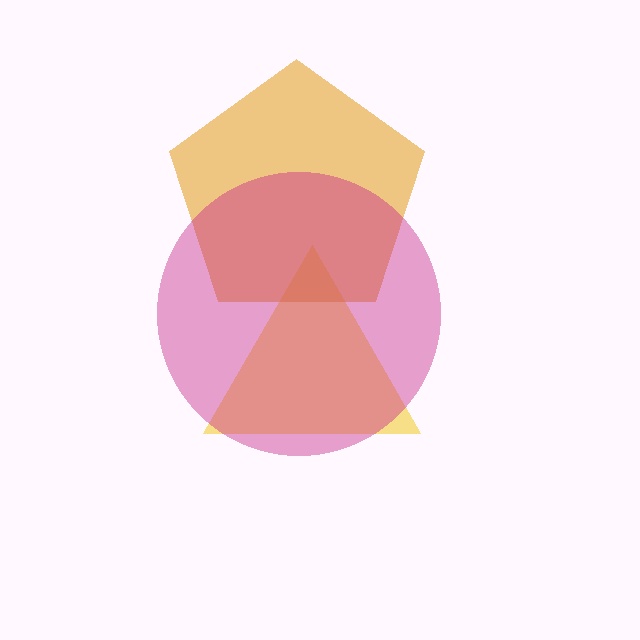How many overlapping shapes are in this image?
There are 3 overlapping shapes in the image.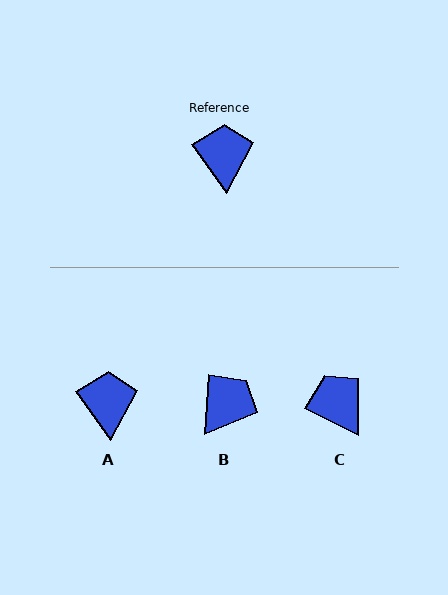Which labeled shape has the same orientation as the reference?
A.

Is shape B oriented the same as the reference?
No, it is off by about 39 degrees.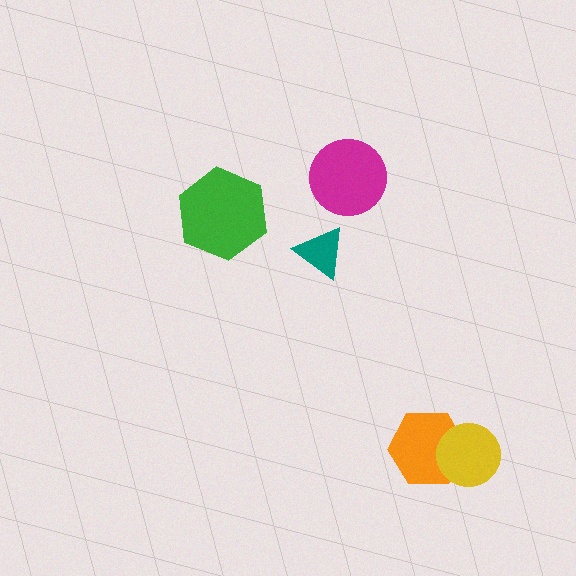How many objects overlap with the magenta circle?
0 objects overlap with the magenta circle.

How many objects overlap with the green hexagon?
0 objects overlap with the green hexagon.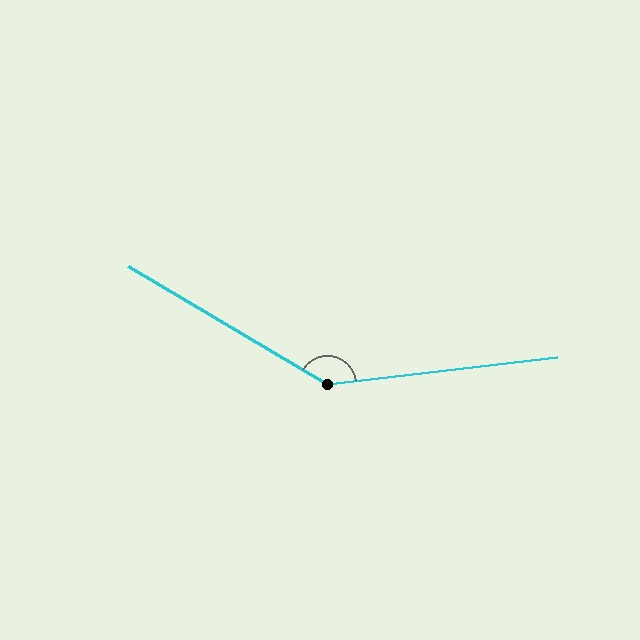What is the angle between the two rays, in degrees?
Approximately 143 degrees.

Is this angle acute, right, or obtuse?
It is obtuse.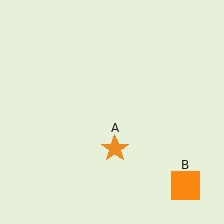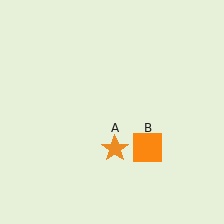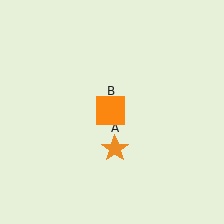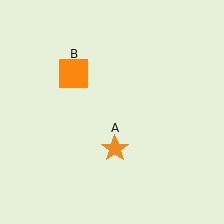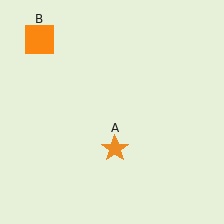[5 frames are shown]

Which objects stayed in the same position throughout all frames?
Orange star (object A) remained stationary.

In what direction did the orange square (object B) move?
The orange square (object B) moved up and to the left.